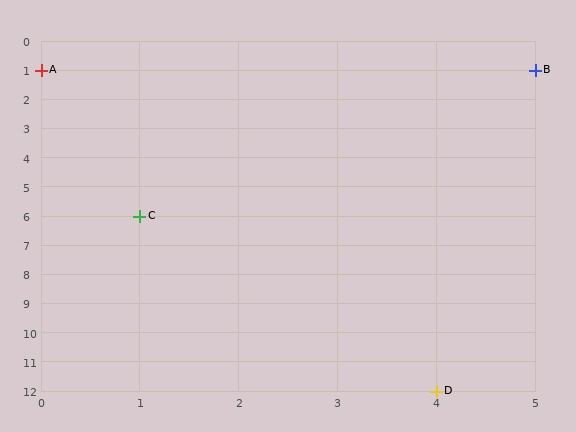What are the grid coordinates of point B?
Point B is at grid coordinates (5, 1).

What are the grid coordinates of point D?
Point D is at grid coordinates (4, 12).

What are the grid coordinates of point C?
Point C is at grid coordinates (1, 6).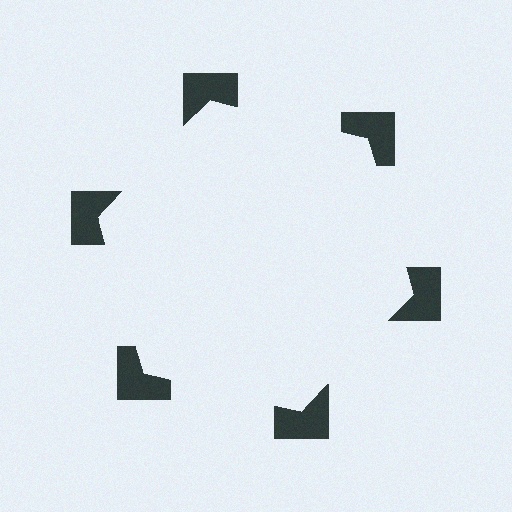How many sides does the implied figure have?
6 sides.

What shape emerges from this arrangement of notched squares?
An illusory hexagon — its edges are inferred from the aligned wedge cuts in the notched squares, not physically drawn.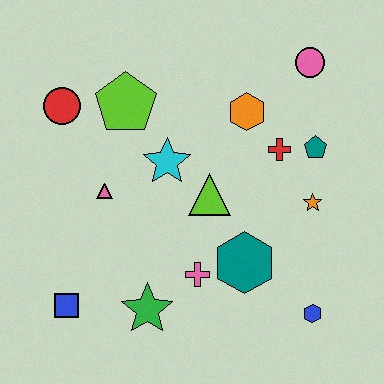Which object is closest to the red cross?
The teal pentagon is closest to the red cross.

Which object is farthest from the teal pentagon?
The blue square is farthest from the teal pentagon.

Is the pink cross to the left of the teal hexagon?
Yes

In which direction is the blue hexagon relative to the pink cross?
The blue hexagon is to the right of the pink cross.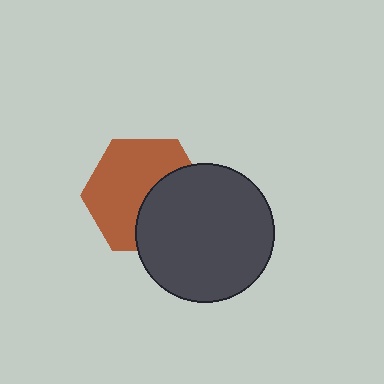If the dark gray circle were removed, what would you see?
You would see the complete brown hexagon.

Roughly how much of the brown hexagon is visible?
About half of it is visible (roughly 60%).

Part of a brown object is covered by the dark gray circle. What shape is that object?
It is a hexagon.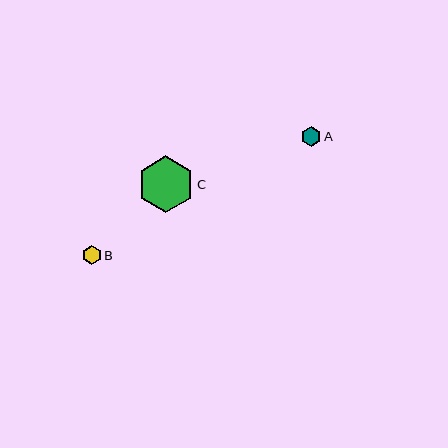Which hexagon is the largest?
Hexagon C is the largest with a size of approximately 56 pixels.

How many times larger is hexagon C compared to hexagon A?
Hexagon C is approximately 2.9 times the size of hexagon A.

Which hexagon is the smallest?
Hexagon B is the smallest with a size of approximately 19 pixels.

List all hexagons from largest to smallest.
From largest to smallest: C, A, B.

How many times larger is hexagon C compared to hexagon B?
Hexagon C is approximately 2.9 times the size of hexagon B.